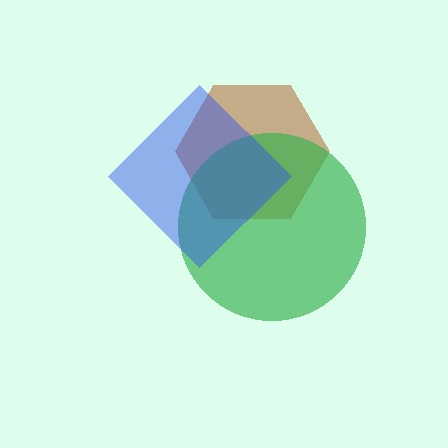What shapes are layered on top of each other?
The layered shapes are: a brown hexagon, a green circle, a blue diamond.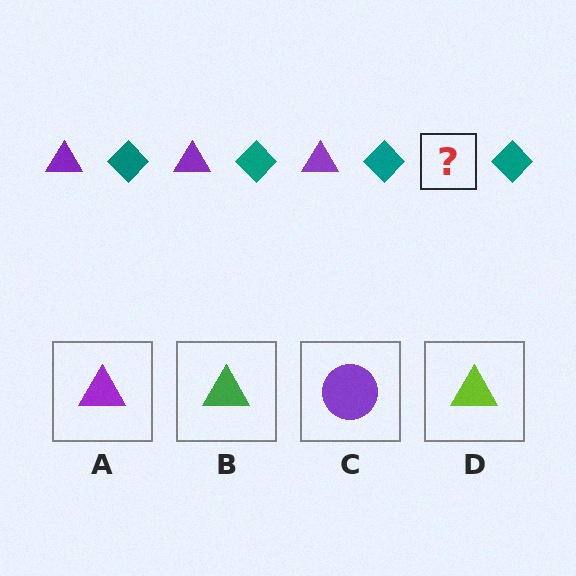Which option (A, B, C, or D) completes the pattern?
A.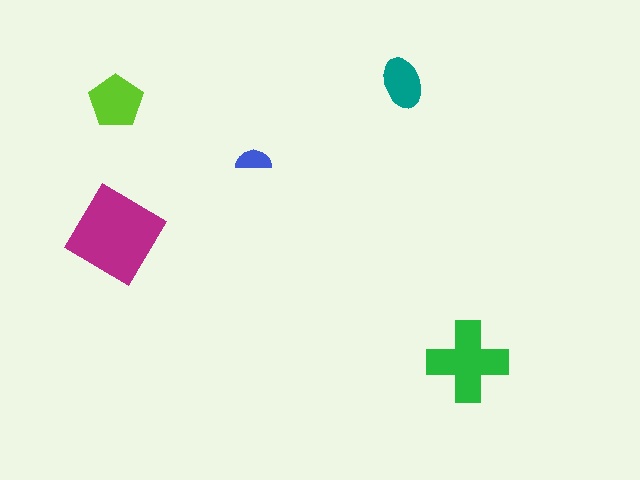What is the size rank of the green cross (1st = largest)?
2nd.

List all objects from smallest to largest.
The blue semicircle, the teal ellipse, the lime pentagon, the green cross, the magenta diamond.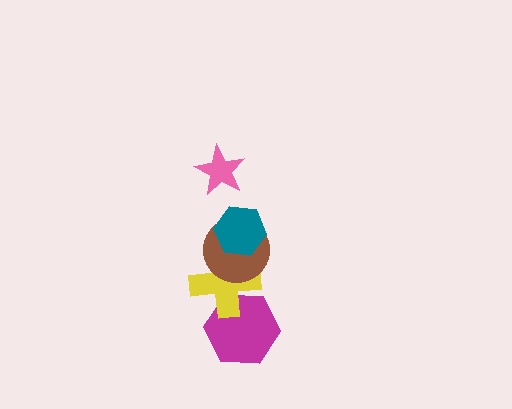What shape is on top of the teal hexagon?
The pink star is on top of the teal hexagon.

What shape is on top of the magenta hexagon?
The yellow cross is on top of the magenta hexagon.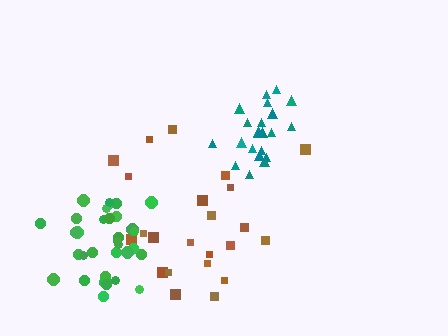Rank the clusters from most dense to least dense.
teal, green, brown.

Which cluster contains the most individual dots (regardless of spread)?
Green (33).